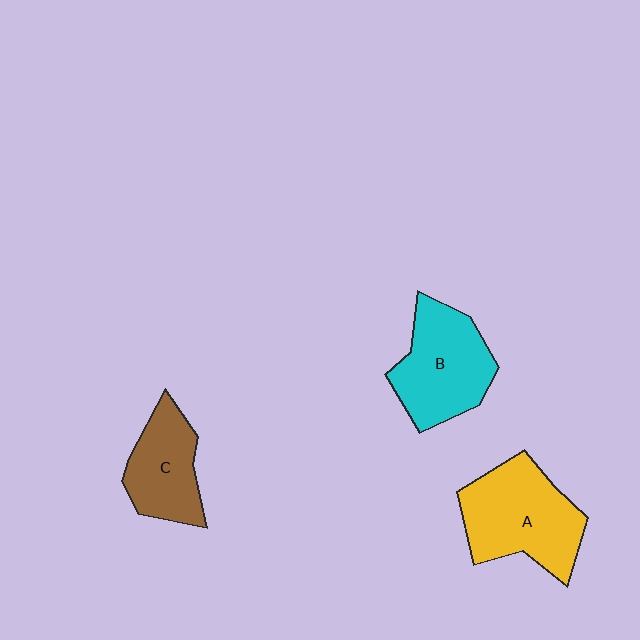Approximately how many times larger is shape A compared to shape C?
Approximately 1.5 times.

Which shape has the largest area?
Shape A (yellow).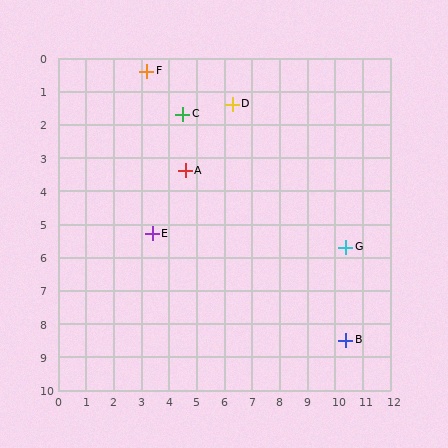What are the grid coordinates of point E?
Point E is at approximately (3.4, 5.3).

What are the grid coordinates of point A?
Point A is at approximately (4.6, 3.4).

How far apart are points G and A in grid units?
Points G and A are about 6.2 grid units apart.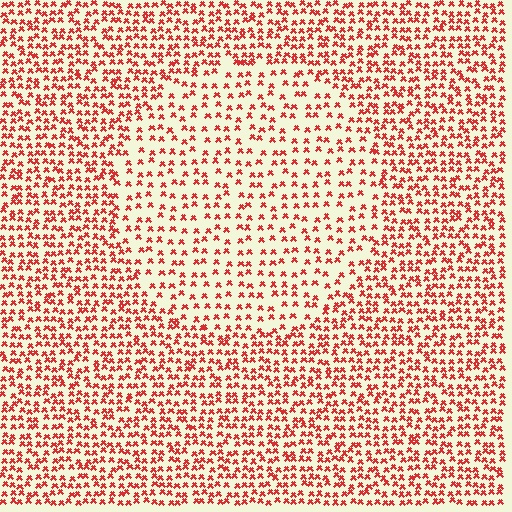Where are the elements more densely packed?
The elements are more densely packed outside the circle boundary.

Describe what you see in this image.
The image contains small red elements arranged at two different densities. A circle-shaped region is visible where the elements are less densely packed than the surrounding area.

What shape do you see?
I see a circle.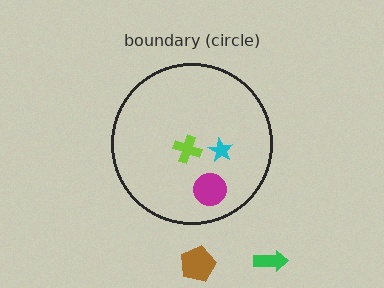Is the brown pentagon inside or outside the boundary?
Outside.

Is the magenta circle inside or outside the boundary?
Inside.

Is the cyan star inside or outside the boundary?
Inside.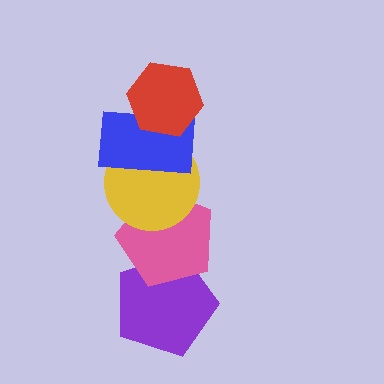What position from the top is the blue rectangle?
The blue rectangle is 2nd from the top.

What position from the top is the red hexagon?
The red hexagon is 1st from the top.